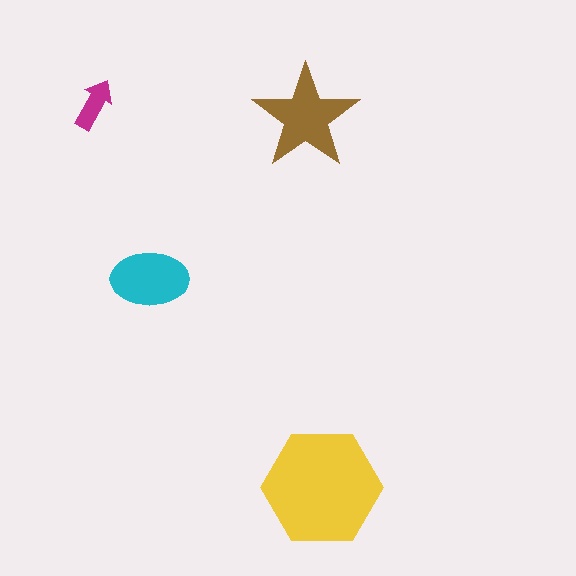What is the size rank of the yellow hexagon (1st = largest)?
1st.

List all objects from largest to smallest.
The yellow hexagon, the brown star, the cyan ellipse, the magenta arrow.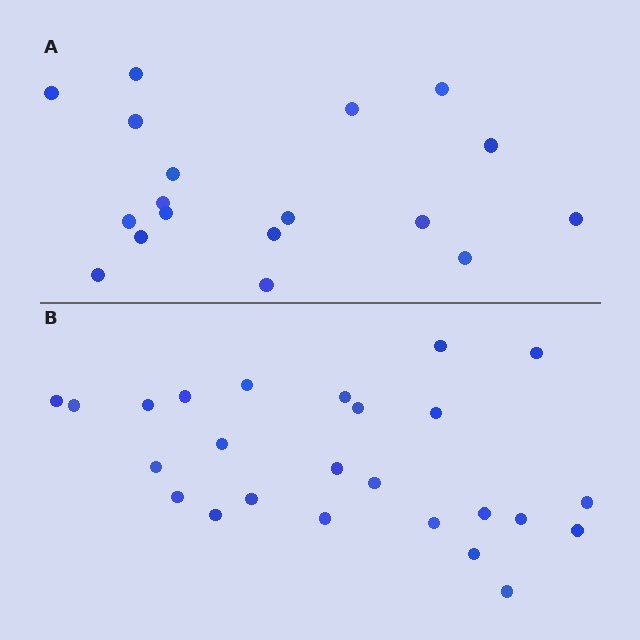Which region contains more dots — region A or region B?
Region B (the bottom region) has more dots.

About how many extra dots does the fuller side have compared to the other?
Region B has roughly 8 or so more dots than region A.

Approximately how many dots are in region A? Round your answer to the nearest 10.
About 20 dots. (The exact count is 18, which rounds to 20.)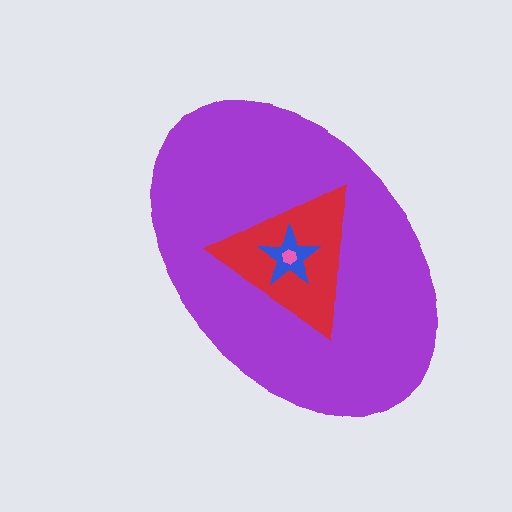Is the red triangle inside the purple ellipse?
Yes.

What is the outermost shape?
The purple ellipse.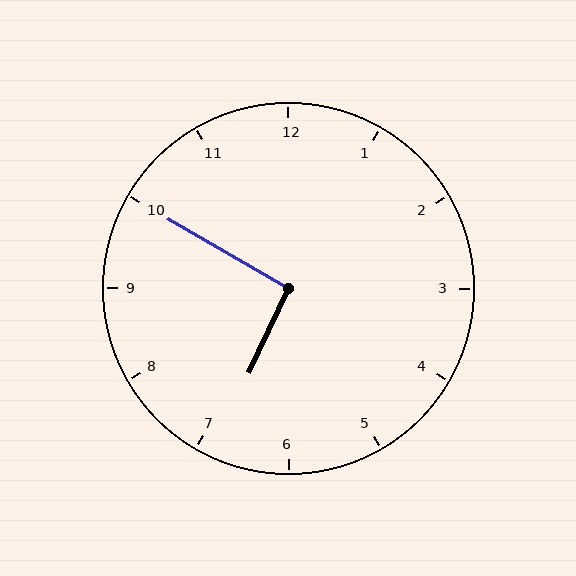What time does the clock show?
6:50.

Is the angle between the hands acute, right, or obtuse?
It is right.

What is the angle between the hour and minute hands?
Approximately 95 degrees.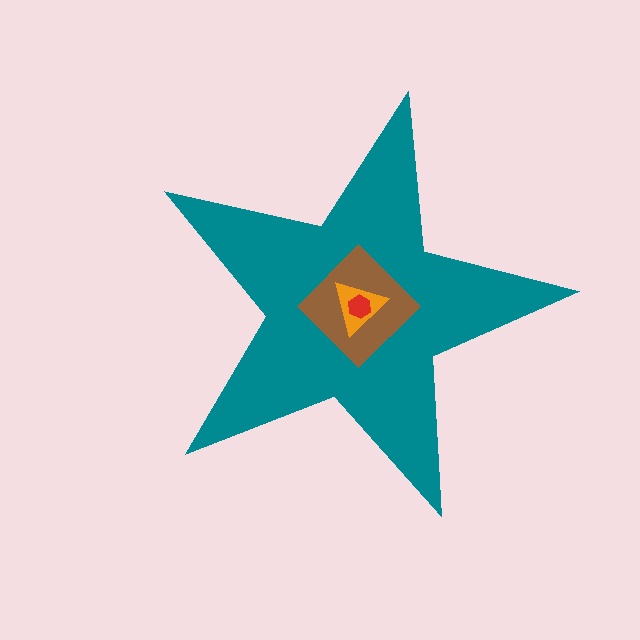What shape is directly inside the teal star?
The brown diamond.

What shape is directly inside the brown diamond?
The orange triangle.